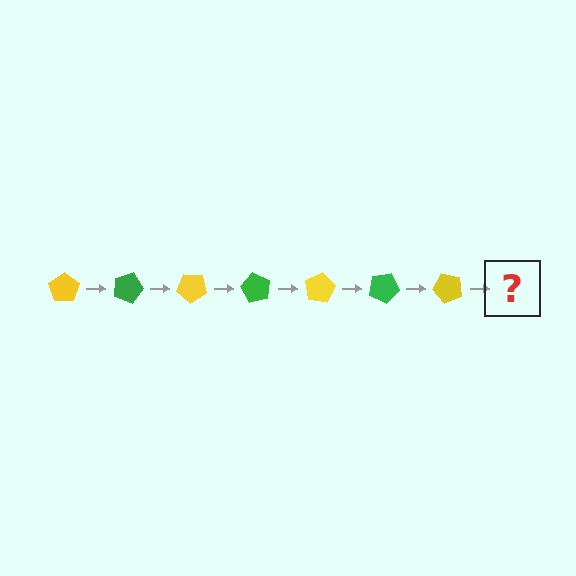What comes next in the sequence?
The next element should be a green pentagon, rotated 140 degrees from the start.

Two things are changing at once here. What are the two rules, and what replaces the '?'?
The two rules are that it rotates 20 degrees each step and the color cycles through yellow and green. The '?' should be a green pentagon, rotated 140 degrees from the start.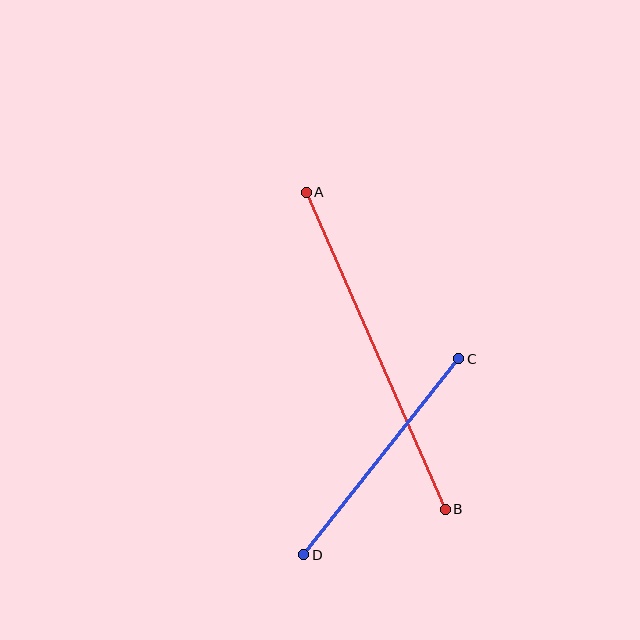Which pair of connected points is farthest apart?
Points A and B are farthest apart.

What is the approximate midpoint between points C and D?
The midpoint is at approximately (381, 457) pixels.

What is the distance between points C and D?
The distance is approximately 250 pixels.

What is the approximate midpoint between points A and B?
The midpoint is at approximately (376, 351) pixels.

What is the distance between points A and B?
The distance is approximately 346 pixels.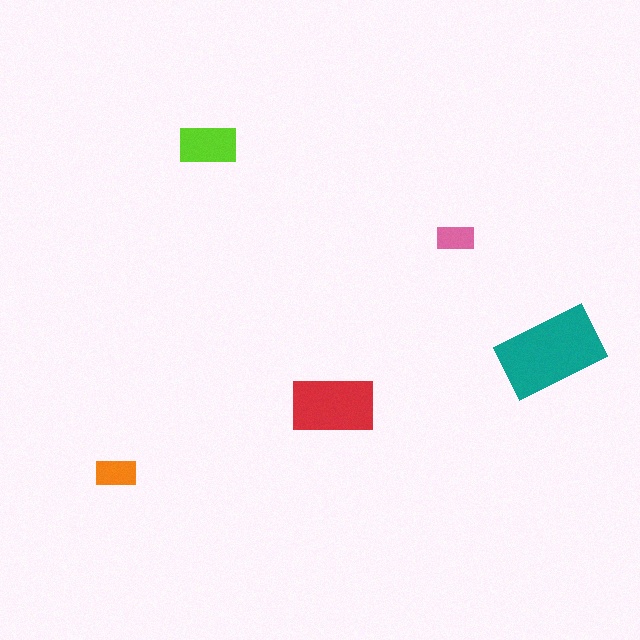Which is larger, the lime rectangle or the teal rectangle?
The teal one.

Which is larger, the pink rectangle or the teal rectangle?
The teal one.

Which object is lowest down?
The orange rectangle is bottommost.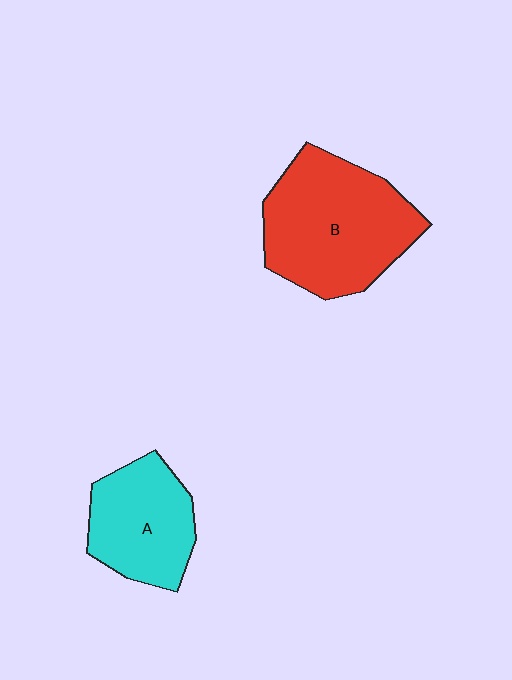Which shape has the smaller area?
Shape A (cyan).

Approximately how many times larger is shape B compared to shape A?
Approximately 1.5 times.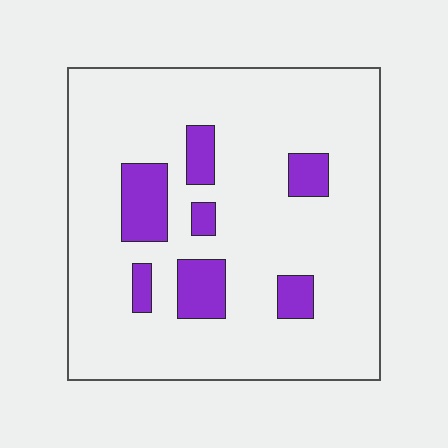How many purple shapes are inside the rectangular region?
7.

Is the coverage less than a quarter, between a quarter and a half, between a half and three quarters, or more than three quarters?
Less than a quarter.